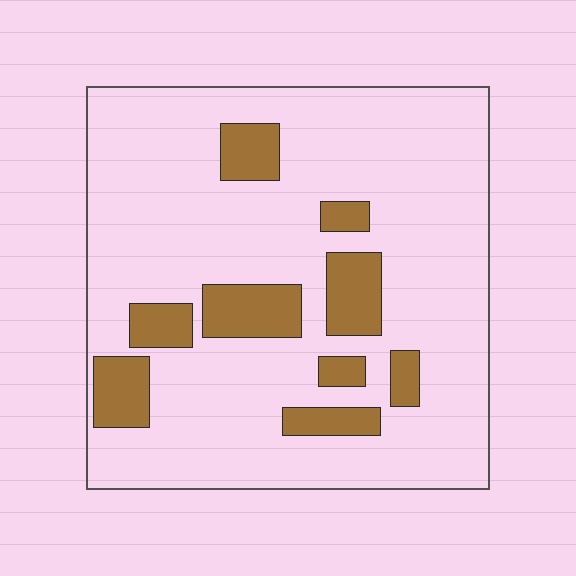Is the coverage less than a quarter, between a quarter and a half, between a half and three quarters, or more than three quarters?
Less than a quarter.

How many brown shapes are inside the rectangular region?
9.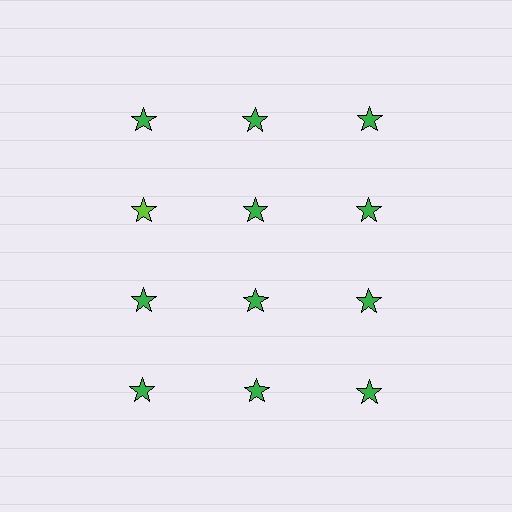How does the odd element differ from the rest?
It has a different color: lime instead of green.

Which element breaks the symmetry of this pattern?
The lime star in the second row, leftmost column breaks the symmetry. All other shapes are green stars.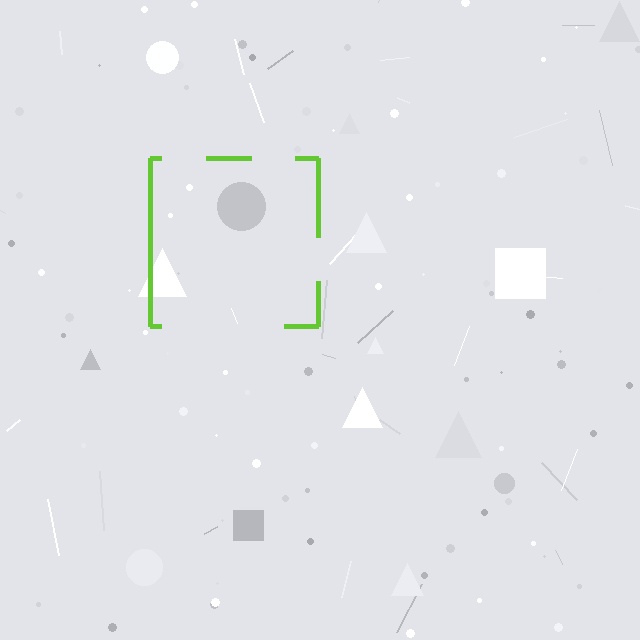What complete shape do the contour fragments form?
The contour fragments form a square.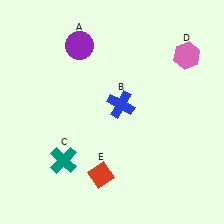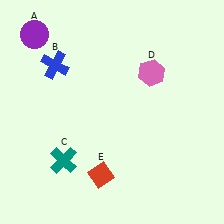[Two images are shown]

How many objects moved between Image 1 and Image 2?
3 objects moved between the two images.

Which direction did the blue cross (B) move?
The blue cross (B) moved left.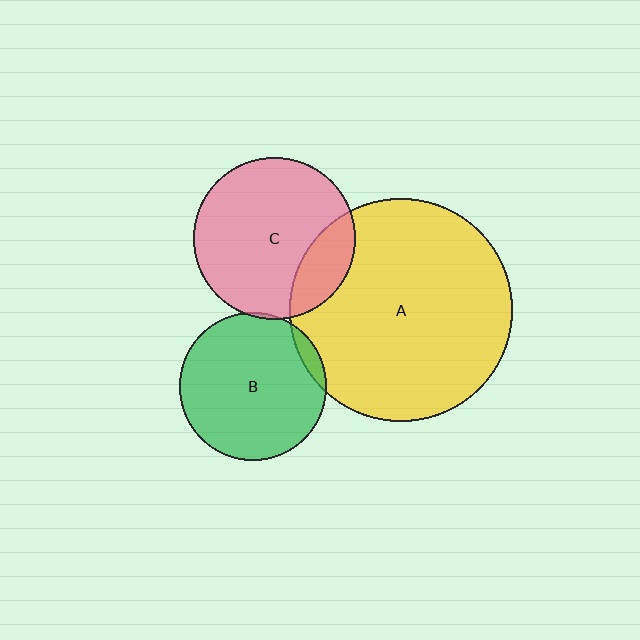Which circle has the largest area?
Circle A (yellow).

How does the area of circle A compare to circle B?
Approximately 2.3 times.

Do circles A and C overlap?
Yes.